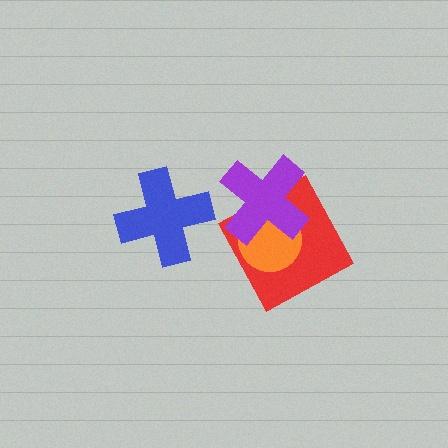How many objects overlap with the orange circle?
2 objects overlap with the orange circle.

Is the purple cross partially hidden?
No, no other shape covers it.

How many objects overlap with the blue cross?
0 objects overlap with the blue cross.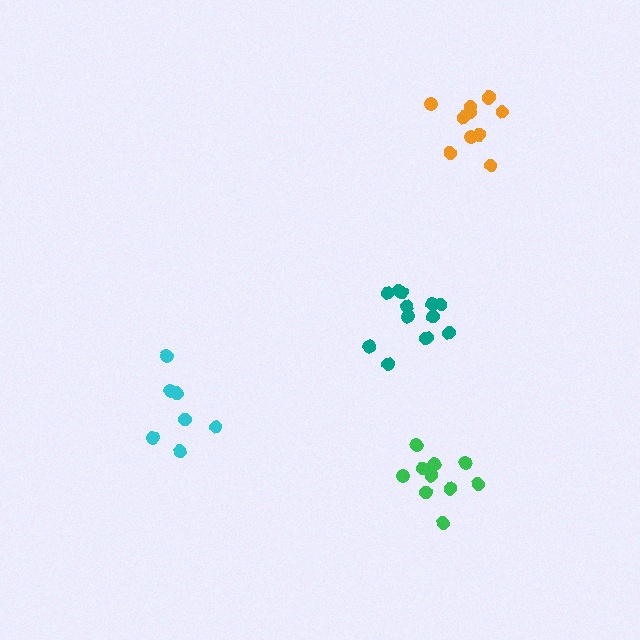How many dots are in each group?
Group 1: 11 dots, Group 2: 13 dots, Group 3: 7 dots, Group 4: 11 dots (42 total).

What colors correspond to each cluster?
The clusters are colored: green, teal, cyan, orange.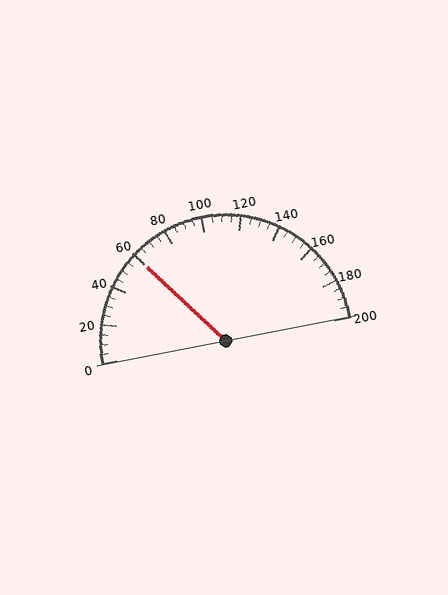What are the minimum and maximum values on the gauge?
The gauge ranges from 0 to 200.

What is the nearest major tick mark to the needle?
The nearest major tick mark is 60.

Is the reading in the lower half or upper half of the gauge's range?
The reading is in the lower half of the range (0 to 200).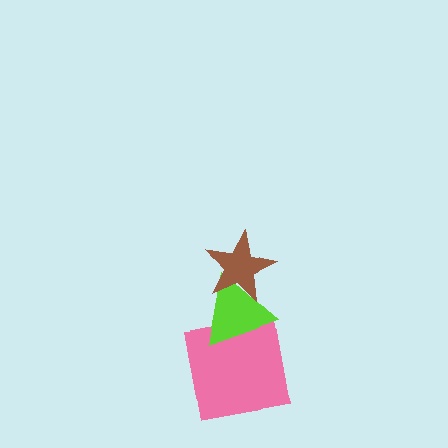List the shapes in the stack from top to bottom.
From top to bottom: the brown star, the lime triangle, the pink square.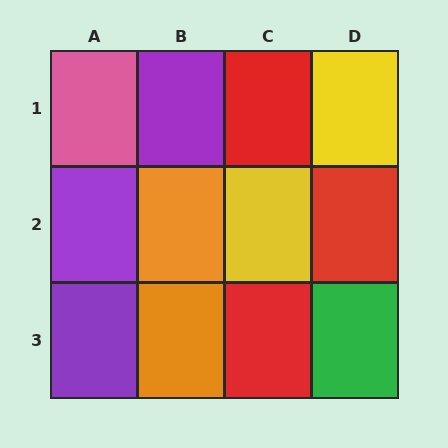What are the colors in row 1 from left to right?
Pink, purple, red, yellow.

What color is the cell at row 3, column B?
Orange.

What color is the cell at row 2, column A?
Purple.